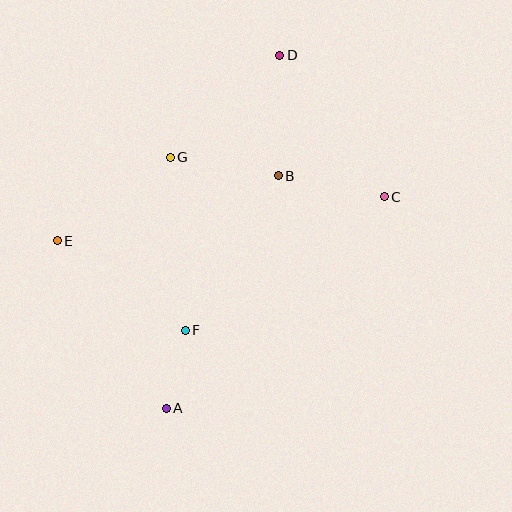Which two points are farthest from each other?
Points A and D are farthest from each other.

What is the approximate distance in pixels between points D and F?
The distance between D and F is approximately 291 pixels.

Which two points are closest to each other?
Points A and F are closest to each other.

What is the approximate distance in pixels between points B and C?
The distance between B and C is approximately 108 pixels.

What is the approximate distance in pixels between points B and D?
The distance between B and D is approximately 120 pixels.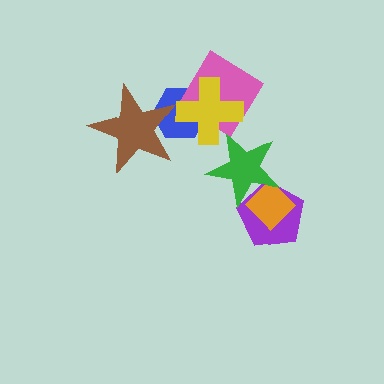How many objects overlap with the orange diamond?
2 objects overlap with the orange diamond.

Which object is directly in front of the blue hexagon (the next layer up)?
The pink diamond is directly in front of the blue hexagon.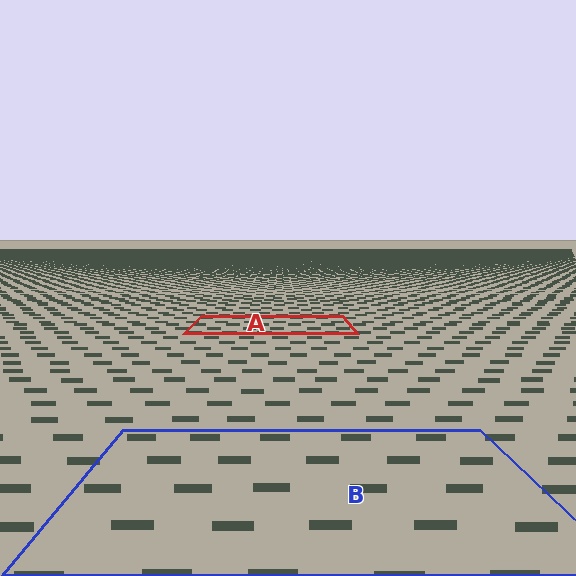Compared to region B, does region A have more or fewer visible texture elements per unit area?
Region A has more texture elements per unit area — they are packed more densely because it is farther away.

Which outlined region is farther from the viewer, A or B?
Region A is farther from the viewer — the texture elements inside it appear smaller and more densely packed.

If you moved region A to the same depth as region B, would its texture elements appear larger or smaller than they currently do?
They would appear larger. At a closer depth, the same texture elements are projected at a bigger on-screen size.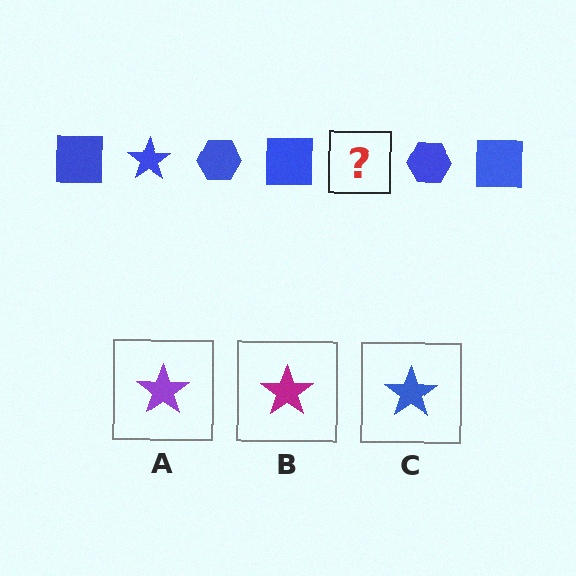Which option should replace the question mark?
Option C.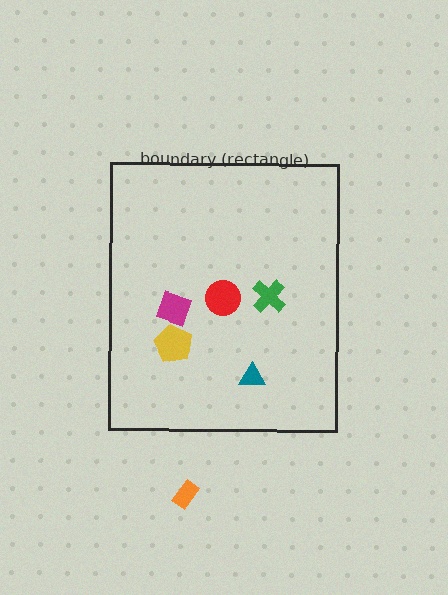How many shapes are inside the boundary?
5 inside, 1 outside.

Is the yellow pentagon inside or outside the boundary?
Inside.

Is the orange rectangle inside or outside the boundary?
Outside.